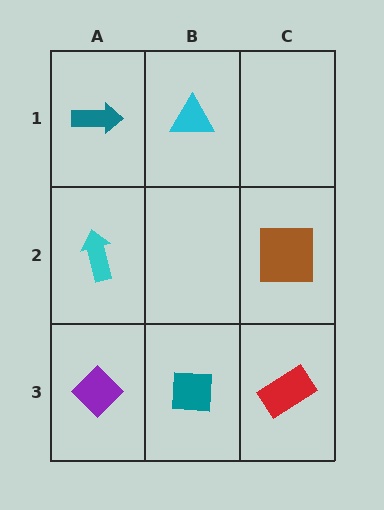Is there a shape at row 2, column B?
No, that cell is empty.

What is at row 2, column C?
A brown square.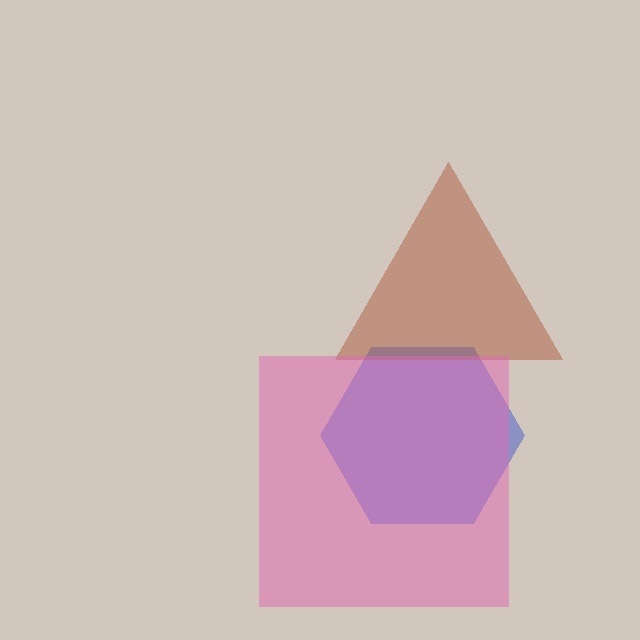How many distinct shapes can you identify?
There are 3 distinct shapes: a blue hexagon, a brown triangle, a pink square.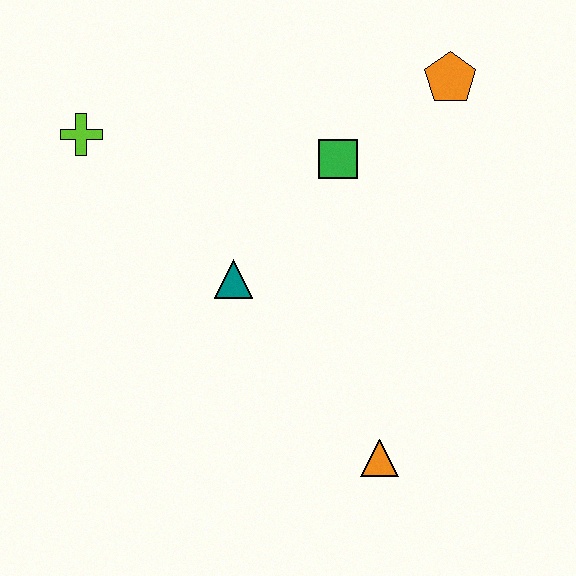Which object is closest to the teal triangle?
The green square is closest to the teal triangle.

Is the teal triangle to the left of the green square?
Yes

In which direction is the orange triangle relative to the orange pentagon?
The orange triangle is below the orange pentagon.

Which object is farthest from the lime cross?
The orange triangle is farthest from the lime cross.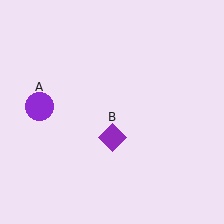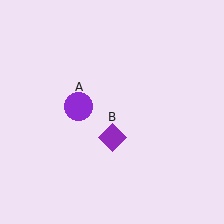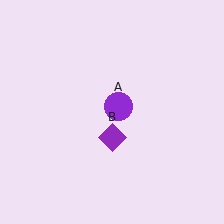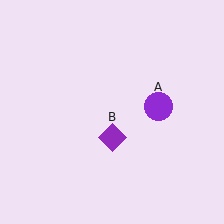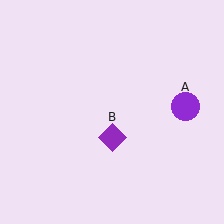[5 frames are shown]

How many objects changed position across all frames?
1 object changed position: purple circle (object A).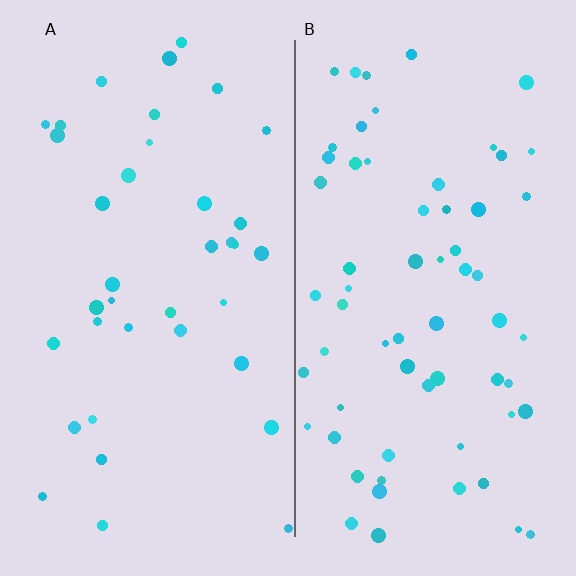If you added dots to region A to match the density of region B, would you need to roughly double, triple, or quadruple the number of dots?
Approximately double.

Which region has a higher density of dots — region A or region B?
B (the right).